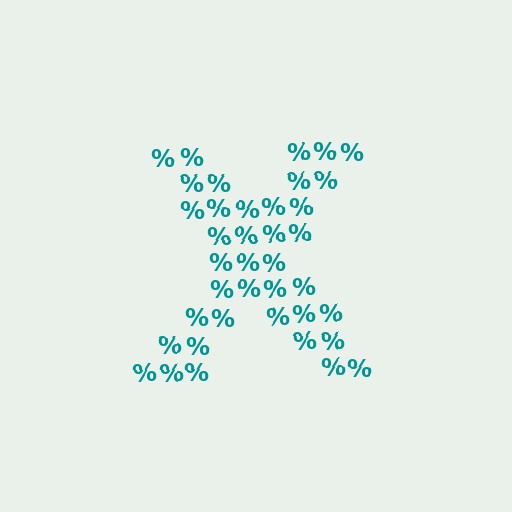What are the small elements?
The small elements are percent signs.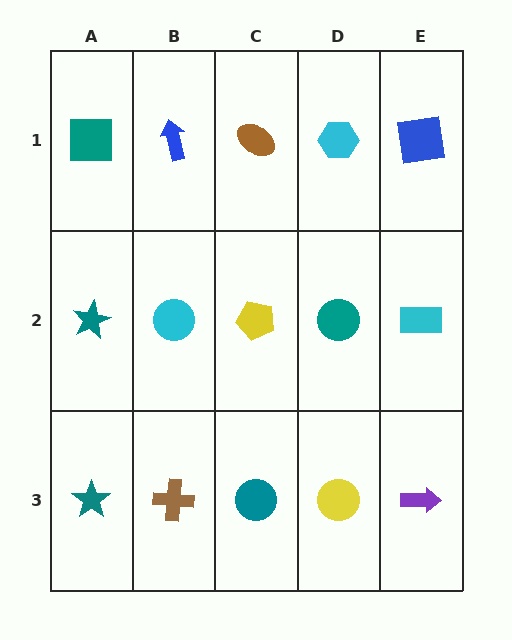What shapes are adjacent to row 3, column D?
A teal circle (row 2, column D), a teal circle (row 3, column C), a purple arrow (row 3, column E).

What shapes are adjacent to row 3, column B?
A cyan circle (row 2, column B), a teal star (row 3, column A), a teal circle (row 3, column C).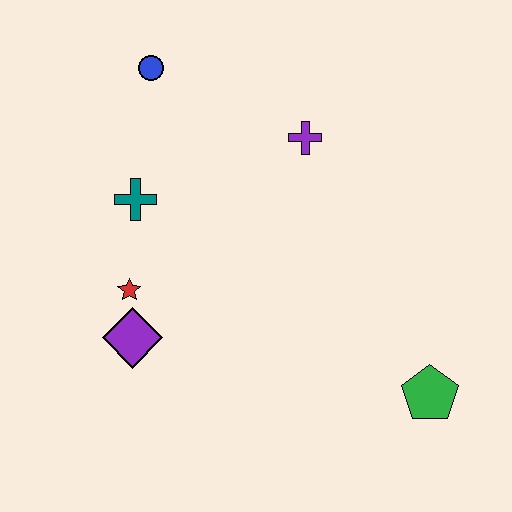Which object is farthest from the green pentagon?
The blue circle is farthest from the green pentagon.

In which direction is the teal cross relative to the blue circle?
The teal cross is below the blue circle.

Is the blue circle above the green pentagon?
Yes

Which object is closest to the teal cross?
The red star is closest to the teal cross.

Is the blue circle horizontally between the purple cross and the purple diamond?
Yes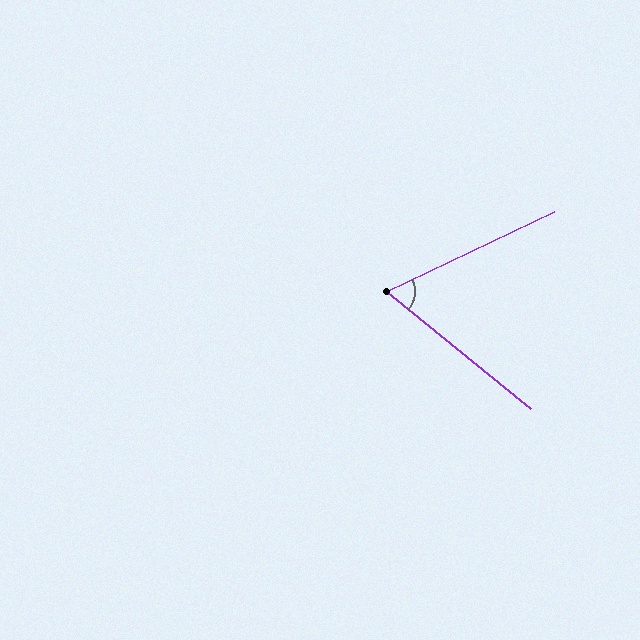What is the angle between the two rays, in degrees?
Approximately 64 degrees.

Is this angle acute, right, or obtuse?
It is acute.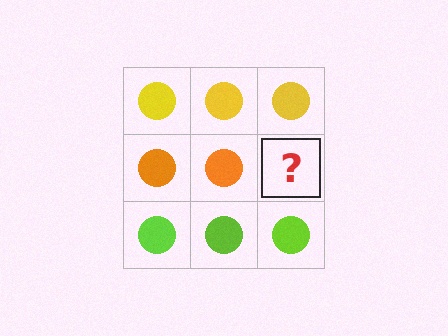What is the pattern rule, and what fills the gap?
The rule is that each row has a consistent color. The gap should be filled with an orange circle.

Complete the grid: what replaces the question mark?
The question mark should be replaced with an orange circle.